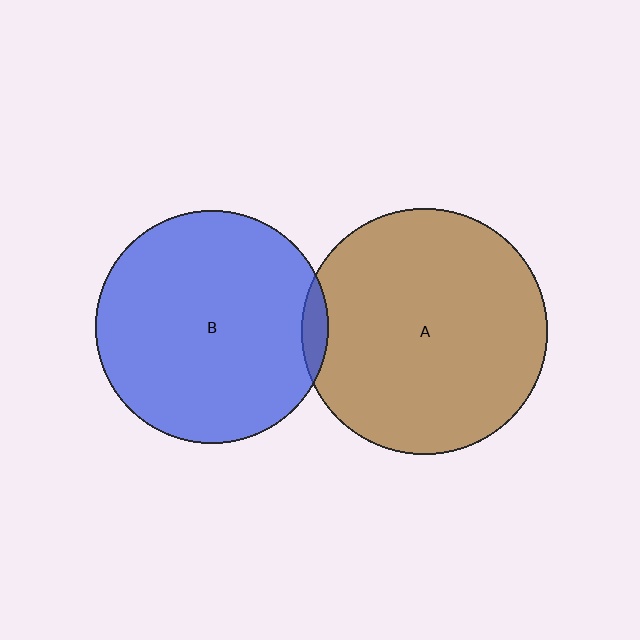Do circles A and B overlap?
Yes.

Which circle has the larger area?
Circle A (brown).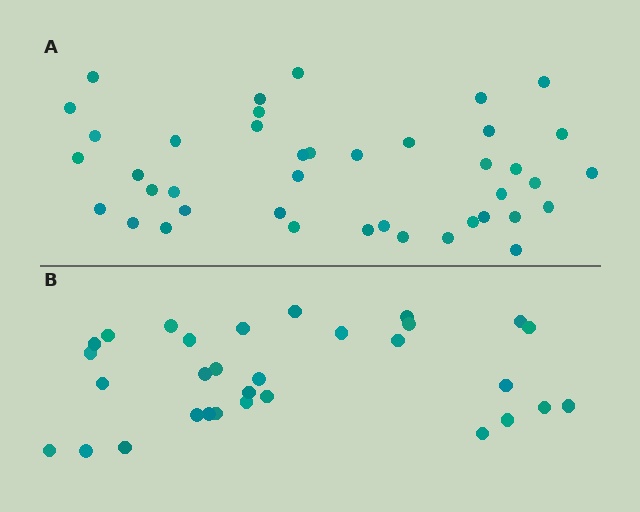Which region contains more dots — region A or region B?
Region A (the top region) has more dots.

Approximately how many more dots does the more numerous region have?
Region A has roughly 10 or so more dots than region B.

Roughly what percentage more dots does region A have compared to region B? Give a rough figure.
About 30% more.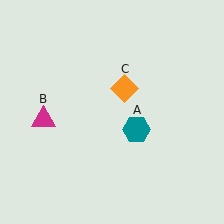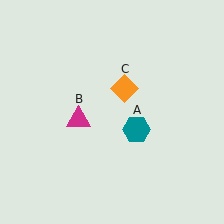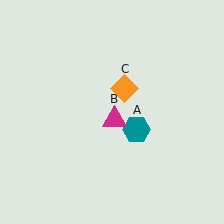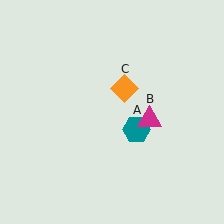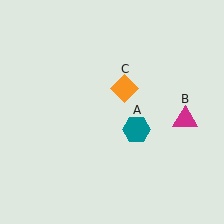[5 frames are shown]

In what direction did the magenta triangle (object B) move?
The magenta triangle (object B) moved right.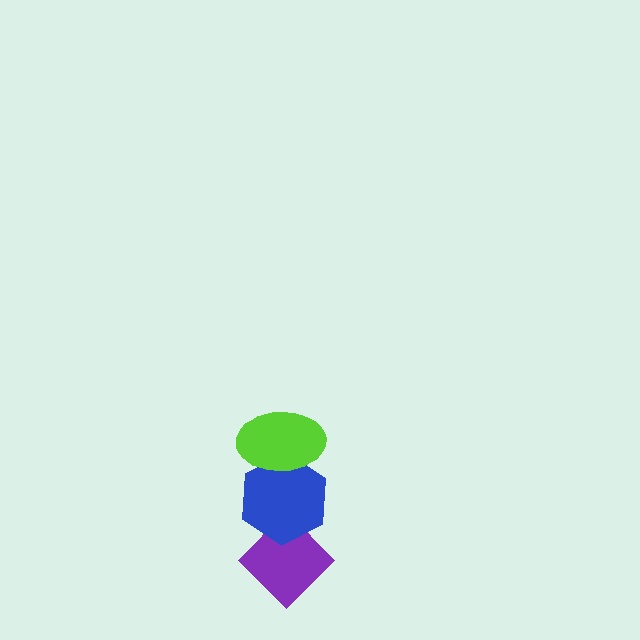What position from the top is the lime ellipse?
The lime ellipse is 1st from the top.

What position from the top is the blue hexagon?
The blue hexagon is 2nd from the top.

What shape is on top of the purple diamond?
The blue hexagon is on top of the purple diamond.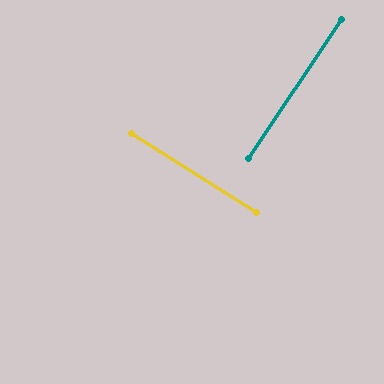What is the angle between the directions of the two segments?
Approximately 89 degrees.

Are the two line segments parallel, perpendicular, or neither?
Perpendicular — they meet at approximately 89°.